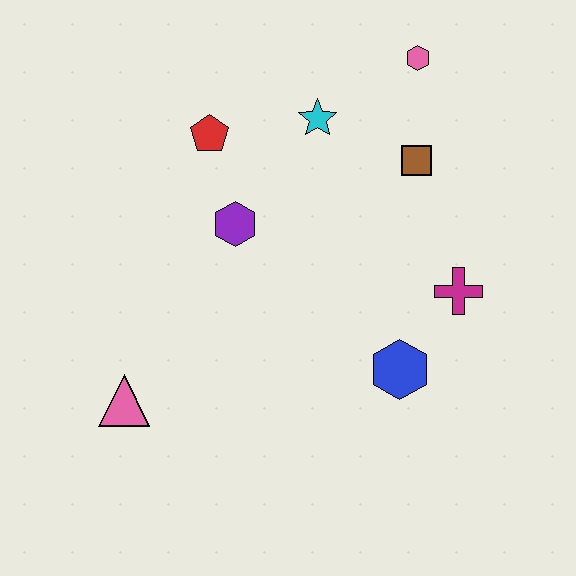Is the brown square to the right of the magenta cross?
No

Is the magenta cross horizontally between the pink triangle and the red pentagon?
No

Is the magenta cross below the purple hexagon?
Yes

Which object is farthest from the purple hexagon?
The pink hexagon is farthest from the purple hexagon.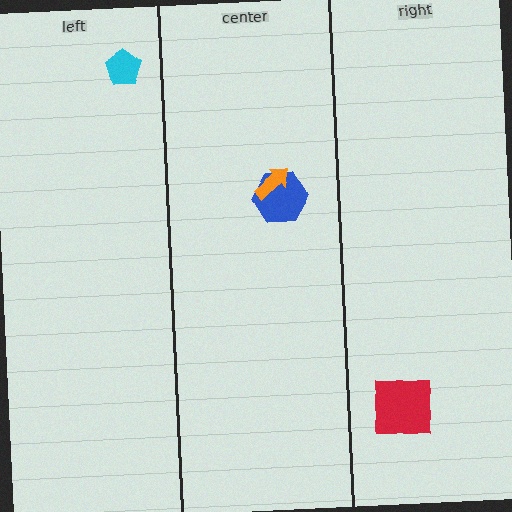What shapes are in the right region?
The red square.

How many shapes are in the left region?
1.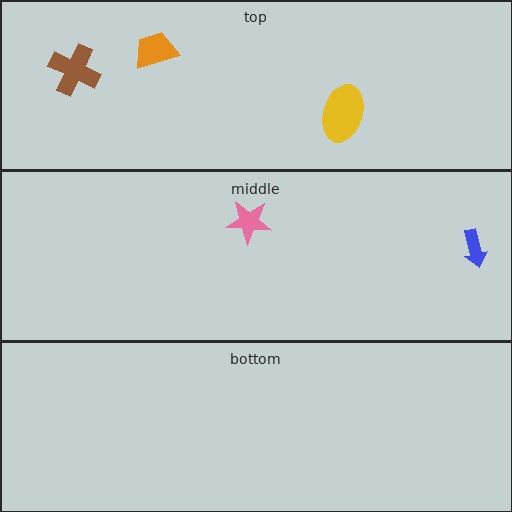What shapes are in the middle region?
The blue arrow, the pink star.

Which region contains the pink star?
The middle region.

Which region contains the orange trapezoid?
The top region.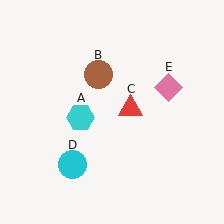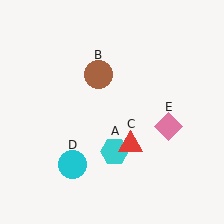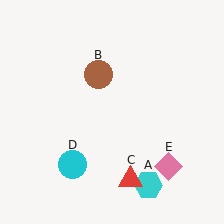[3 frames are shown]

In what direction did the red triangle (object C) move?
The red triangle (object C) moved down.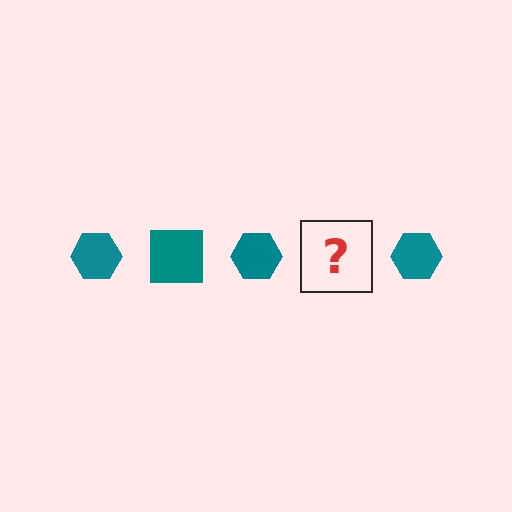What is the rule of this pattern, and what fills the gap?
The rule is that the pattern cycles through hexagon, square shapes in teal. The gap should be filled with a teal square.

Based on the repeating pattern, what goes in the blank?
The blank should be a teal square.